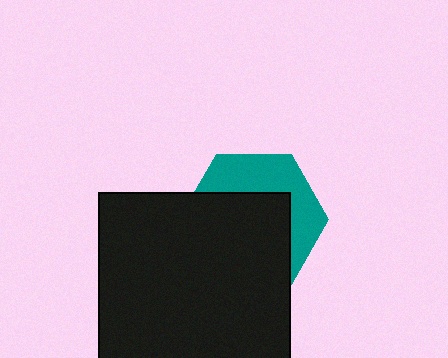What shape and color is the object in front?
The object in front is a black square.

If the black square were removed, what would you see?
You would see the complete teal hexagon.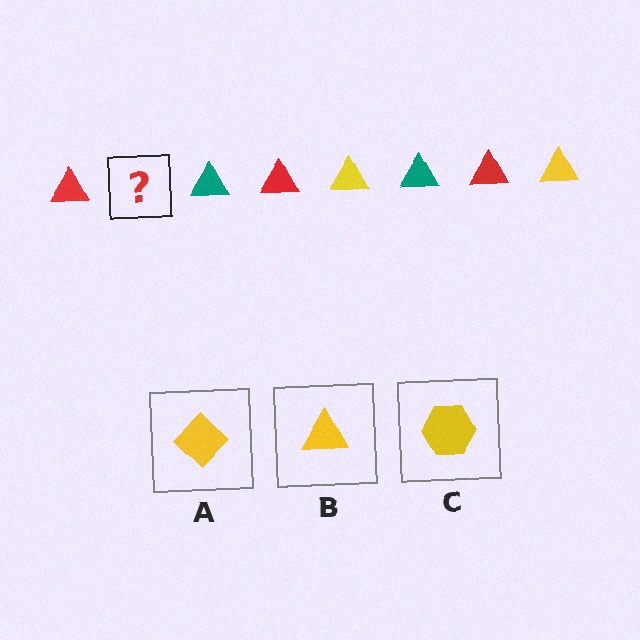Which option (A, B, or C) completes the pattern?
B.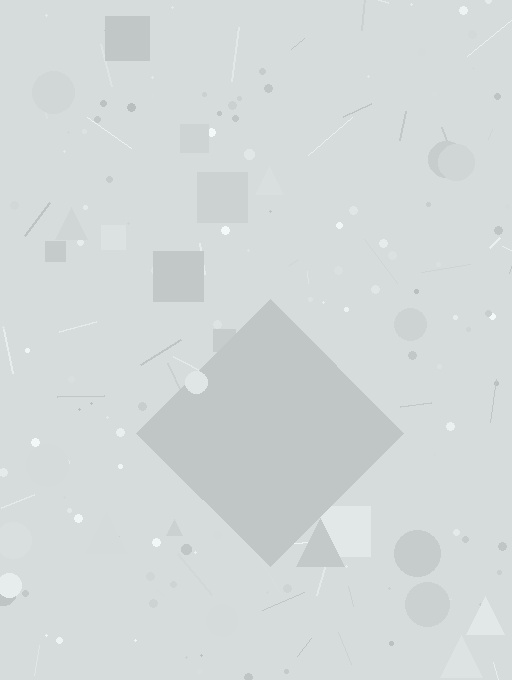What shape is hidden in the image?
A diamond is hidden in the image.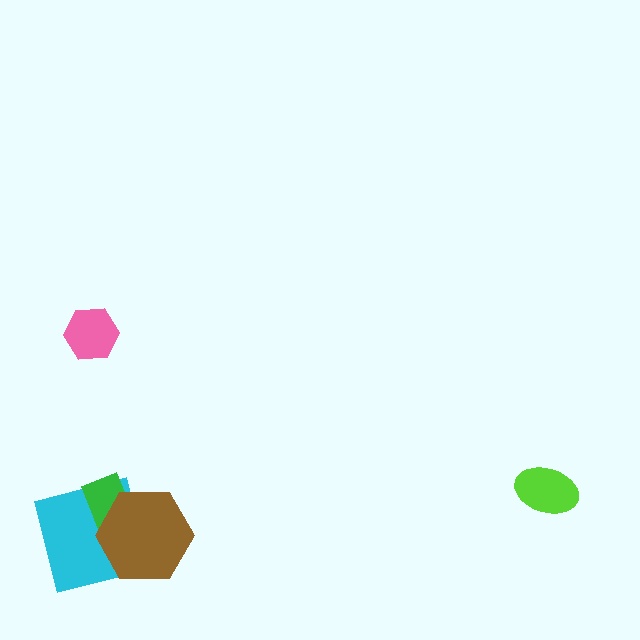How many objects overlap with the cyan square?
2 objects overlap with the cyan square.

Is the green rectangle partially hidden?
Yes, it is partially covered by another shape.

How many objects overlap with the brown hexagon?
2 objects overlap with the brown hexagon.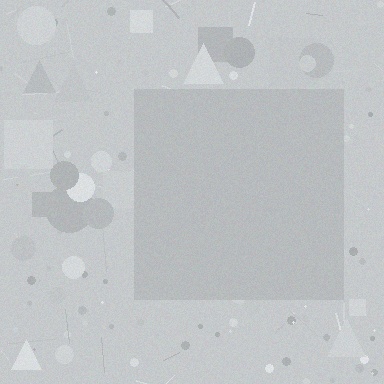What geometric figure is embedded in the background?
A square is embedded in the background.